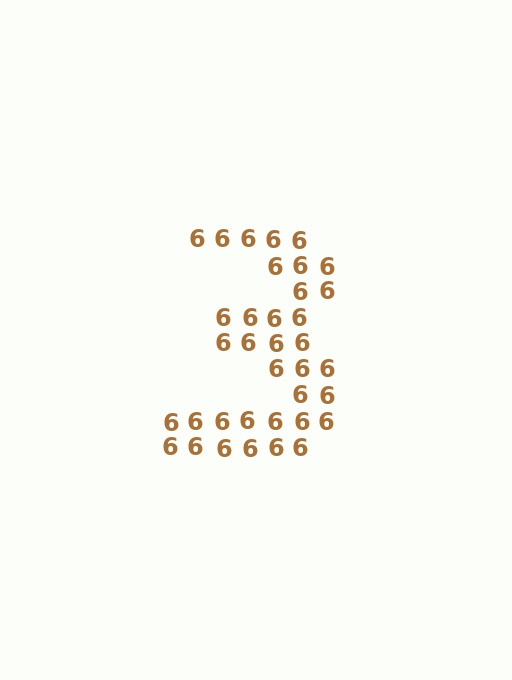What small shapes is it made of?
It is made of small digit 6's.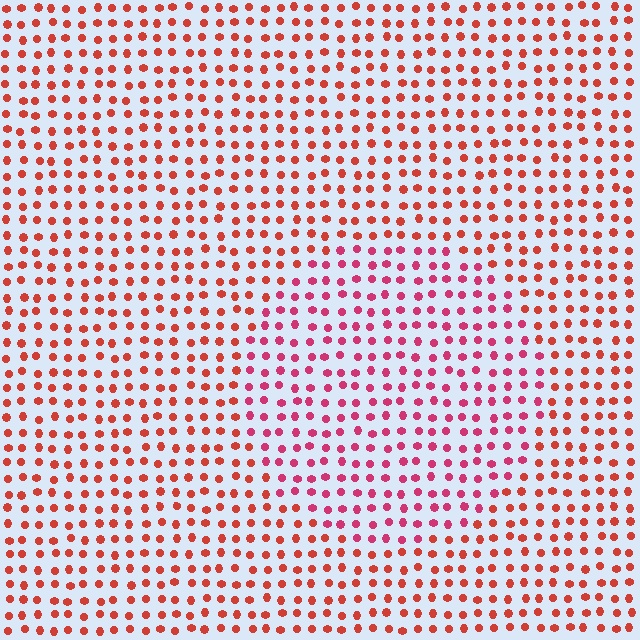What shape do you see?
I see a circle.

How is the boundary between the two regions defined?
The boundary is defined purely by a slight shift in hue (about 27 degrees). Spacing, size, and orientation are identical on both sides.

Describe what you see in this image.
The image is filled with small red elements in a uniform arrangement. A circle-shaped region is visible where the elements are tinted to a slightly different hue, forming a subtle color boundary.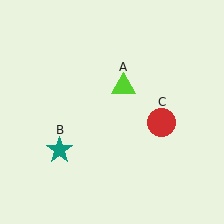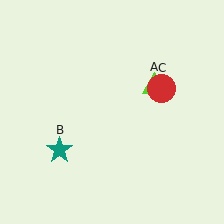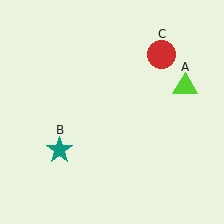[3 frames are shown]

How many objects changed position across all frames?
2 objects changed position: lime triangle (object A), red circle (object C).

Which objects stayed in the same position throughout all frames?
Teal star (object B) remained stationary.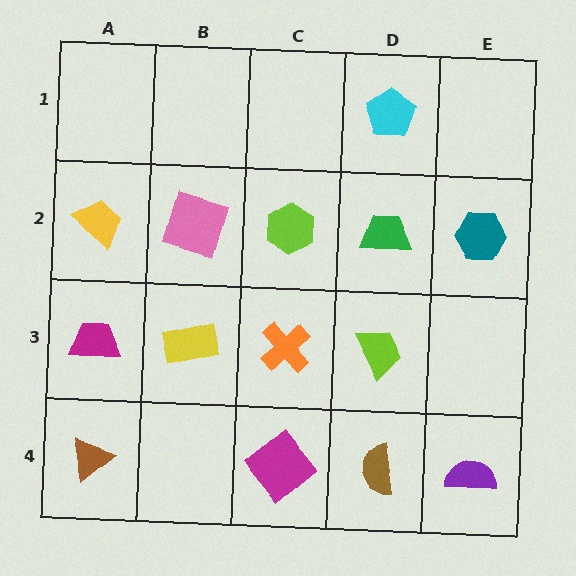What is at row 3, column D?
A lime trapezoid.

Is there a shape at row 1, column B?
No, that cell is empty.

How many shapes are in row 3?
4 shapes.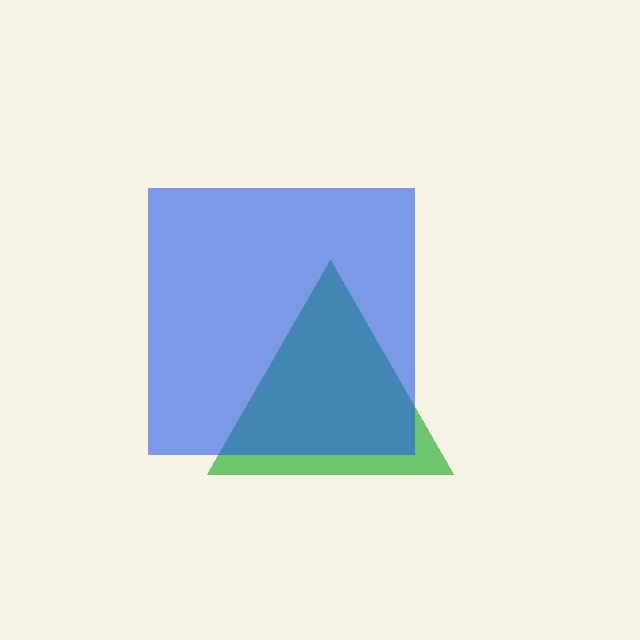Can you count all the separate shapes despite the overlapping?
Yes, there are 2 separate shapes.